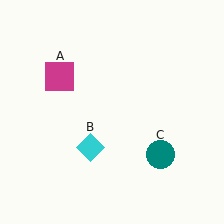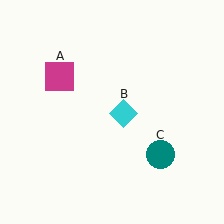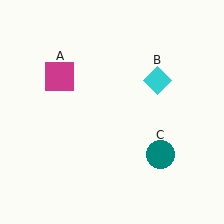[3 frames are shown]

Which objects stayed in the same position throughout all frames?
Magenta square (object A) and teal circle (object C) remained stationary.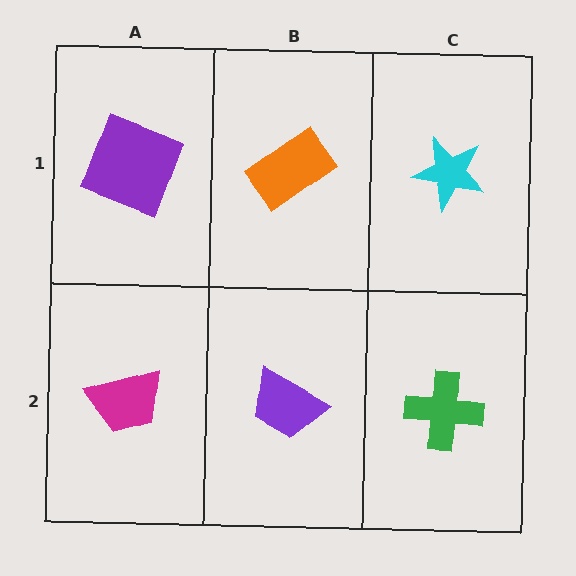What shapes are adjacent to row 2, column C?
A cyan star (row 1, column C), a purple trapezoid (row 2, column B).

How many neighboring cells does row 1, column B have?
3.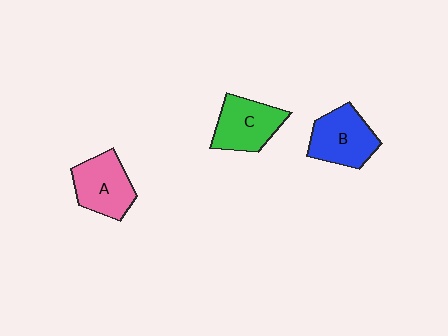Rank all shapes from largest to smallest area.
From largest to smallest: B (blue), A (pink), C (green).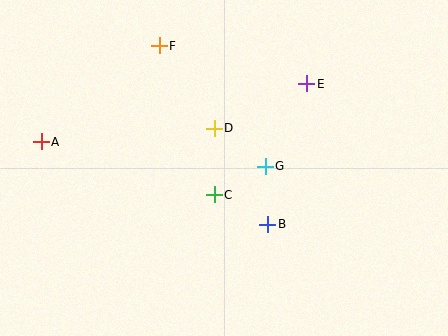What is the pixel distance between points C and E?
The distance between C and E is 145 pixels.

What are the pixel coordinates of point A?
Point A is at (41, 142).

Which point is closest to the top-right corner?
Point E is closest to the top-right corner.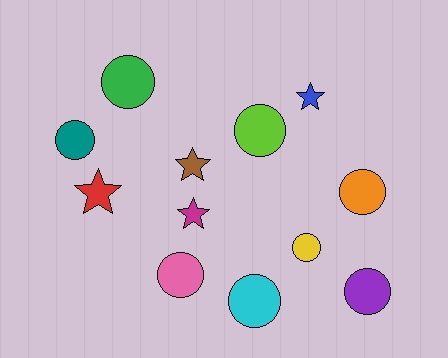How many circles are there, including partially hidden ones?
There are 8 circles.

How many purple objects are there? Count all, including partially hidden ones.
There is 1 purple object.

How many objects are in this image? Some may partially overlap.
There are 12 objects.